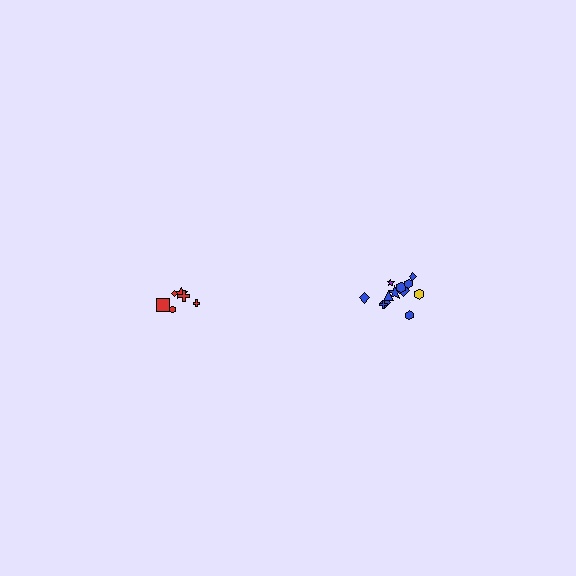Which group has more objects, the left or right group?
The right group.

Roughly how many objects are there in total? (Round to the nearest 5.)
Roughly 20 objects in total.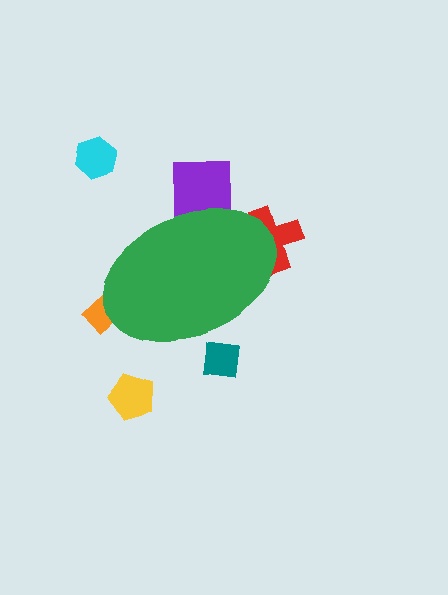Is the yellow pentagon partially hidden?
No, the yellow pentagon is fully visible.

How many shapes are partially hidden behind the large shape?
4 shapes are partially hidden.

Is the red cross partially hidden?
Yes, the red cross is partially hidden behind the green ellipse.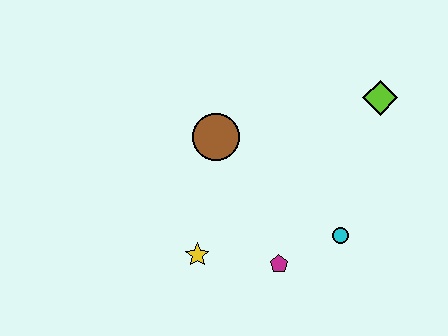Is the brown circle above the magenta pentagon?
Yes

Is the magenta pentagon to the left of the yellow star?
No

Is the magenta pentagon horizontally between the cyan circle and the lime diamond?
No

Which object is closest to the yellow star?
The magenta pentagon is closest to the yellow star.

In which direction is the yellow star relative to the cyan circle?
The yellow star is to the left of the cyan circle.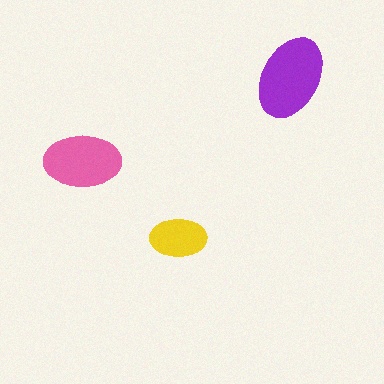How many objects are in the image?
There are 3 objects in the image.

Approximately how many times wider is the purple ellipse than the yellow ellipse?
About 1.5 times wider.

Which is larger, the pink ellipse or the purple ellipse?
The purple one.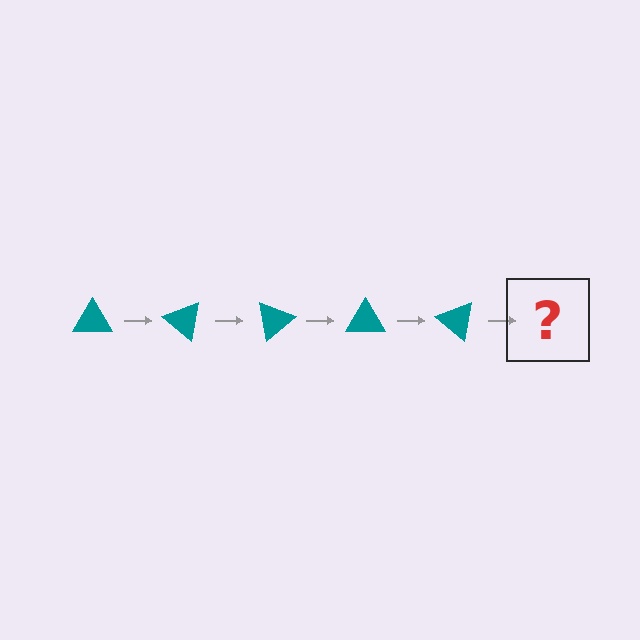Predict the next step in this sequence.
The next step is a teal triangle rotated 200 degrees.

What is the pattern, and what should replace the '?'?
The pattern is that the triangle rotates 40 degrees each step. The '?' should be a teal triangle rotated 200 degrees.